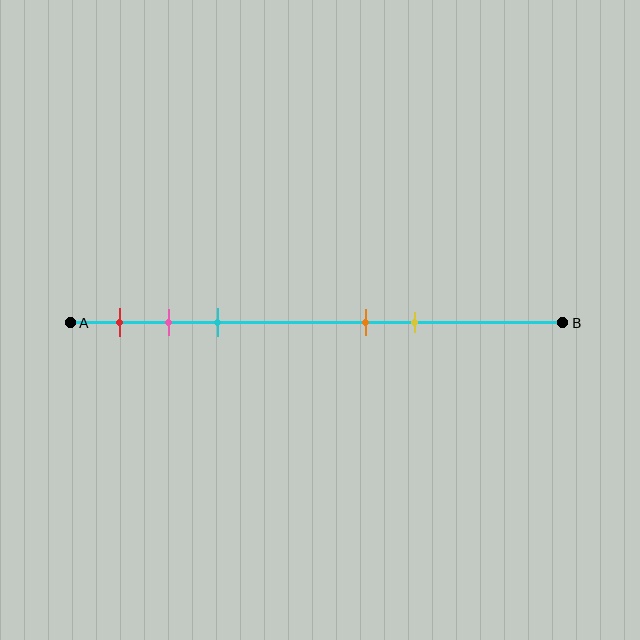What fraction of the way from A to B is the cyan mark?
The cyan mark is approximately 30% (0.3) of the way from A to B.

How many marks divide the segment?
There are 5 marks dividing the segment.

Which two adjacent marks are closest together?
The pink and cyan marks are the closest adjacent pair.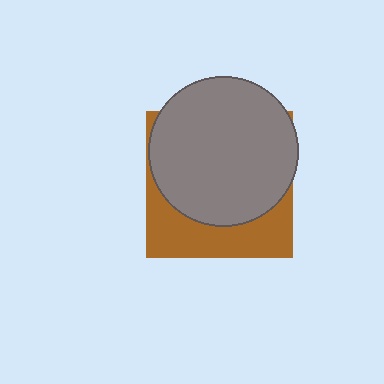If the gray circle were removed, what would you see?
You would see the complete brown square.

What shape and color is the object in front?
The object in front is a gray circle.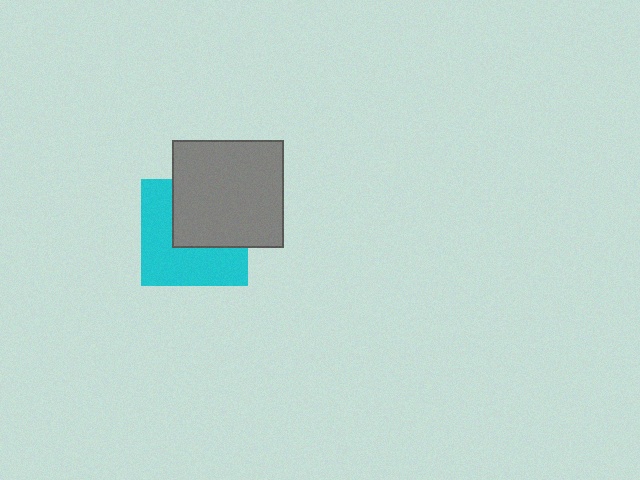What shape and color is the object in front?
The object in front is a gray rectangle.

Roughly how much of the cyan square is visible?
About half of it is visible (roughly 54%).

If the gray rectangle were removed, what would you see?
You would see the complete cyan square.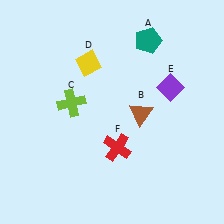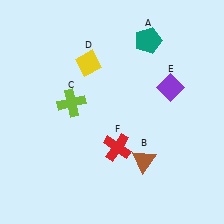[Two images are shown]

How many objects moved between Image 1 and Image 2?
1 object moved between the two images.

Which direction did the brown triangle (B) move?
The brown triangle (B) moved down.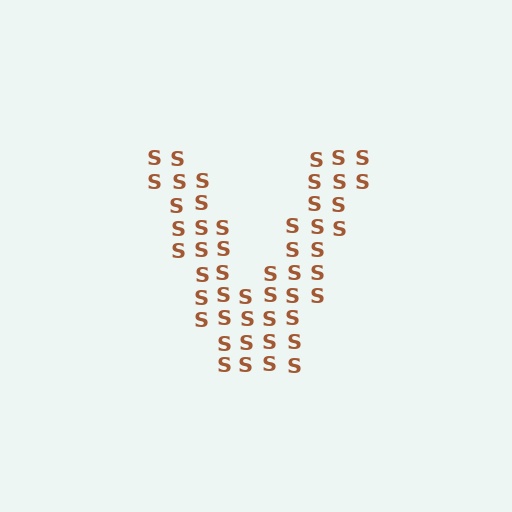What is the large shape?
The large shape is the letter V.